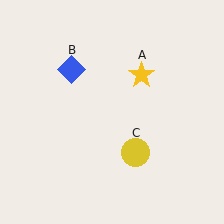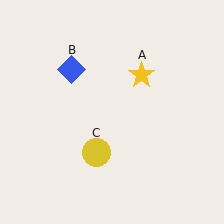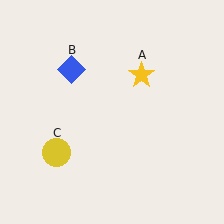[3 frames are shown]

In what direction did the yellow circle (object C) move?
The yellow circle (object C) moved left.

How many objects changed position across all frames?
1 object changed position: yellow circle (object C).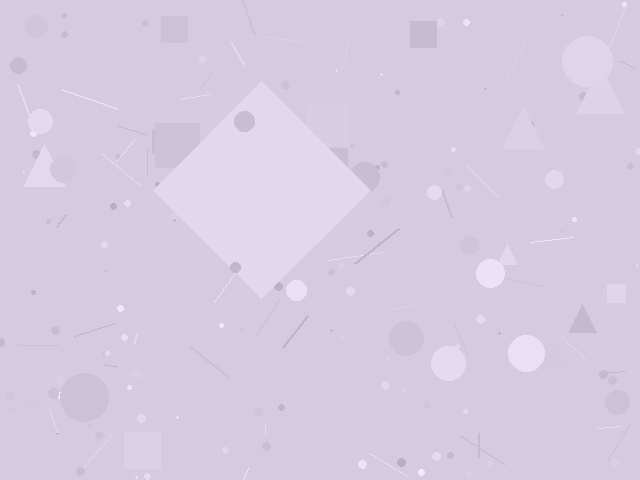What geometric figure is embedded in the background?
A diamond is embedded in the background.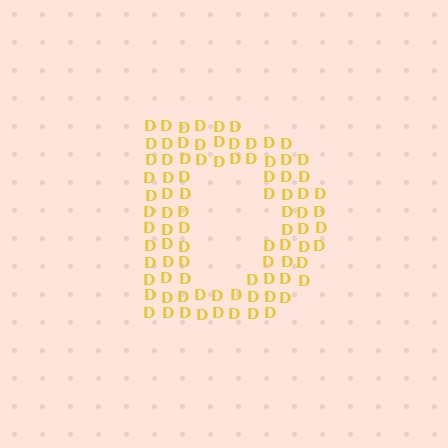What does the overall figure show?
The overall figure shows the letter D.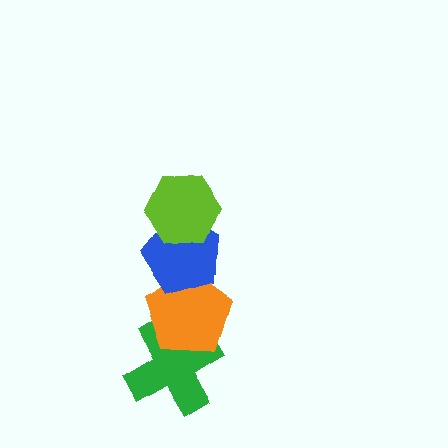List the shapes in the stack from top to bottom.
From top to bottom: the lime hexagon, the blue pentagon, the orange pentagon, the green cross.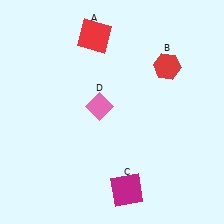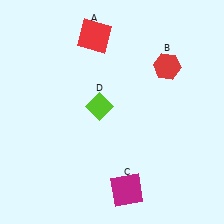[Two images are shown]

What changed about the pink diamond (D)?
In Image 1, D is pink. In Image 2, it changed to lime.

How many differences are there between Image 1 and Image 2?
There is 1 difference between the two images.